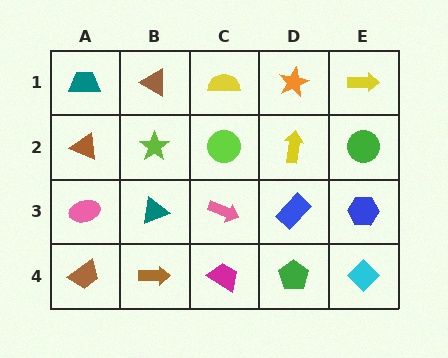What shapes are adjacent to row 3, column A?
A brown triangle (row 2, column A), a brown trapezoid (row 4, column A), a teal triangle (row 3, column B).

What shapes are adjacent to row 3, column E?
A green circle (row 2, column E), a cyan diamond (row 4, column E), a blue rectangle (row 3, column D).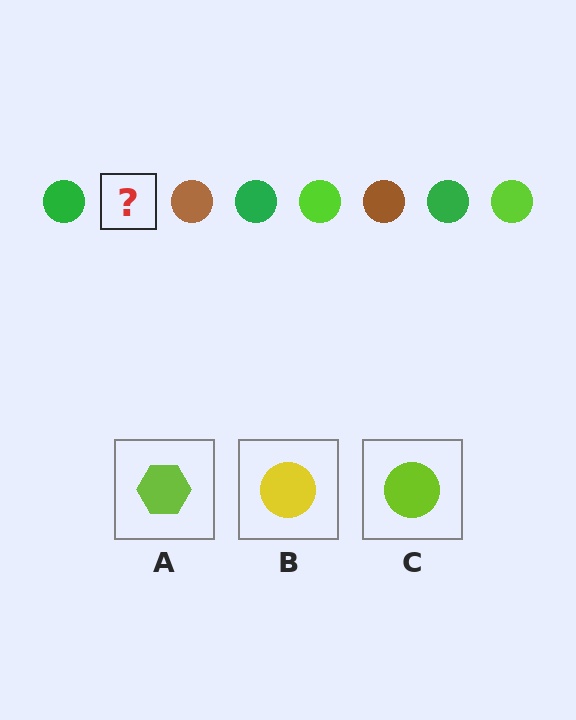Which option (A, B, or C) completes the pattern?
C.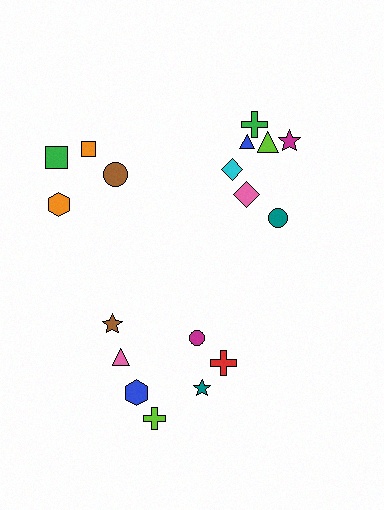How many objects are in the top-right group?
There are 7 objects.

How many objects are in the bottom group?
There are 7 objects.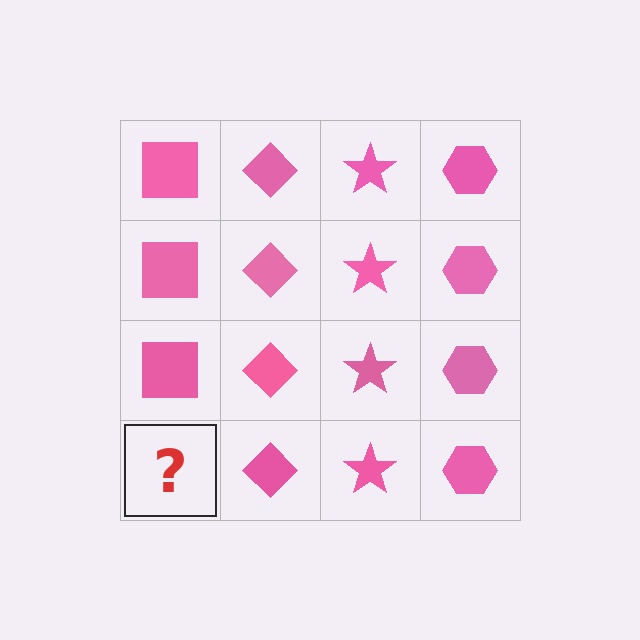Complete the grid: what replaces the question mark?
The question mark should be replaced with a pink square.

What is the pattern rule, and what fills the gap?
The rule is that each column has a consistent shape. The gap should be filled with a pink square.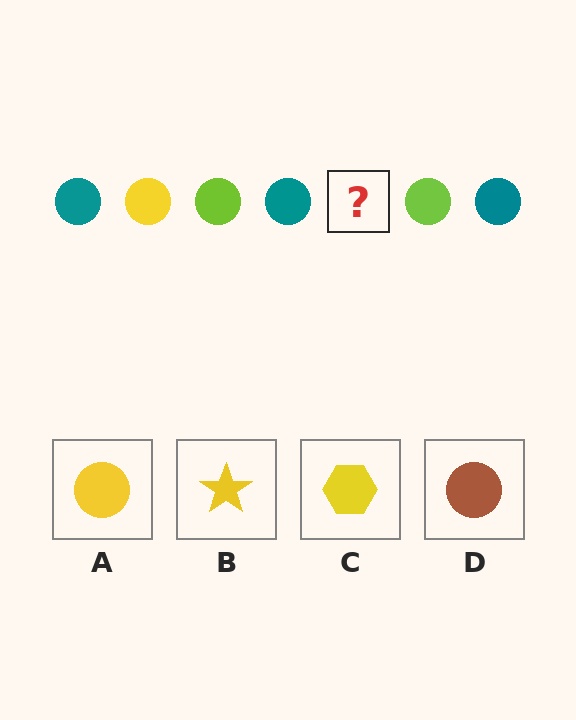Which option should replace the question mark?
Option A.